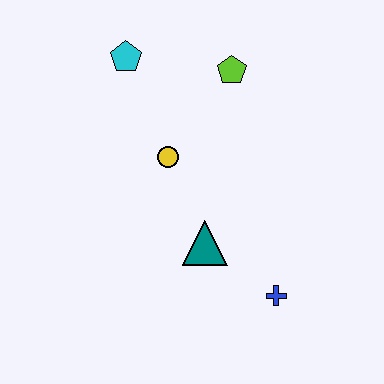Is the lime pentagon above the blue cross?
Yes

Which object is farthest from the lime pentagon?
The blue cross is farthest from the lime pentagon.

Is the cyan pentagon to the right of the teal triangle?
No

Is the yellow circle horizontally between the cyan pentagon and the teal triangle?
Yes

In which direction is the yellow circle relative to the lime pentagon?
The yellow circle is below the lime pentagon.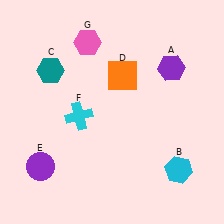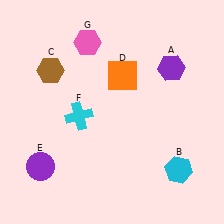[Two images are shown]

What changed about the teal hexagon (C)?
In Image 1, C is teal. In Image 2, it changed to brown.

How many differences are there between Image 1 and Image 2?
There is 1 difference between the two images.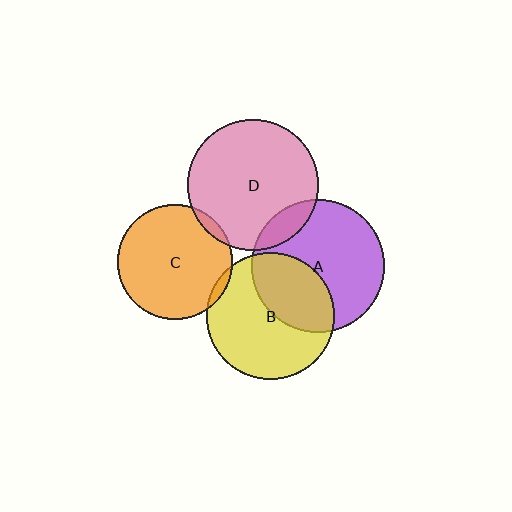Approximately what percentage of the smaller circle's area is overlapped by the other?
Approximately 35%.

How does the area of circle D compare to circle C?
Approximately 1.3 times.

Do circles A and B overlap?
Yes.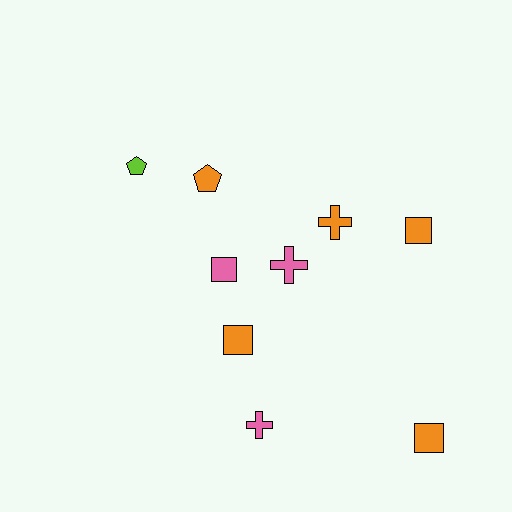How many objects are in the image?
There are 9 objects.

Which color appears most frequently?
Orange, with 5 objects.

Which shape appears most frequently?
Square, with 4 objects.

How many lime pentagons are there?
There is 1 lime pentagon.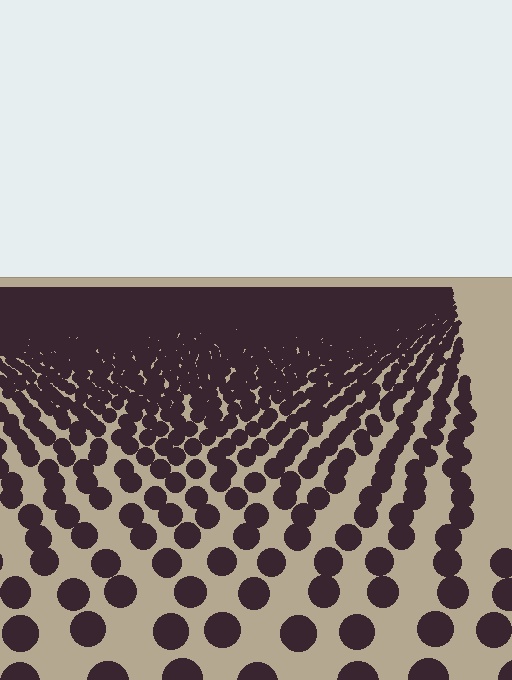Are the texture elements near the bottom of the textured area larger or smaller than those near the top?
Larger. Near the bottom, elements are closer to the viewer and appear at a bigger on-screen size.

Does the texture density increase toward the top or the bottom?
Density increases toward the top.